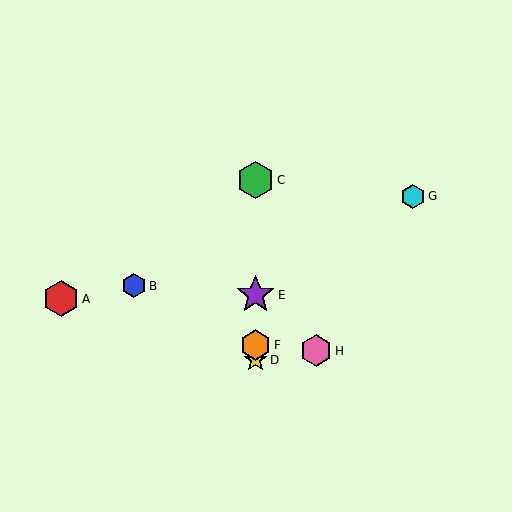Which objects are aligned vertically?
Objects C, D, E, F are aligned vertically.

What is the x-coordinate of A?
Object A is at x≈61.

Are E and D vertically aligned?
Yes, both are at x≈256.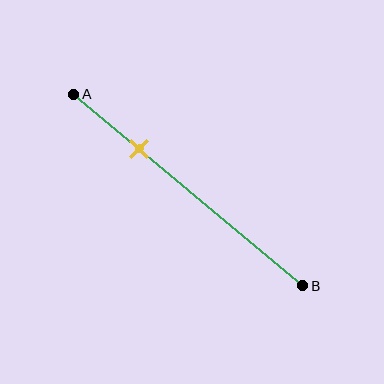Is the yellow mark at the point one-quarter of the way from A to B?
No, the mark is at about 30% from A, not at the 25% one-quarter point.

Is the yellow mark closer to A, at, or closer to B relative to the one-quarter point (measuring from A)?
The yellow mark is closer to point B than the one-quarter point of segment AB.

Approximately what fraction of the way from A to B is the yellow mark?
The yellow mark is approximately 30% of the way from A to B.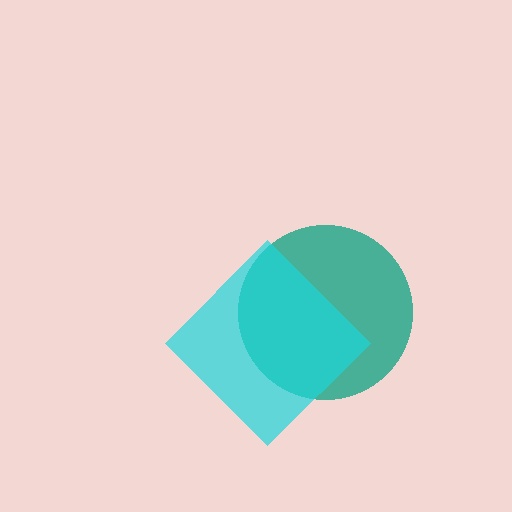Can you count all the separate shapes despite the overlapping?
Yes, there are 2 separate shapes.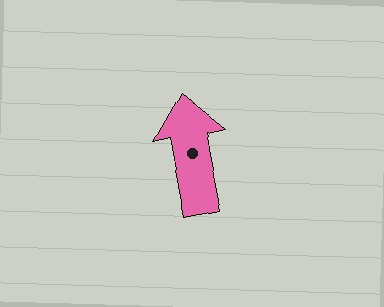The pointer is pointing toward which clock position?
Roughly 12 o'clock.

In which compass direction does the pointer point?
North.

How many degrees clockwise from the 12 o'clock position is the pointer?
Approximately 349 degrees.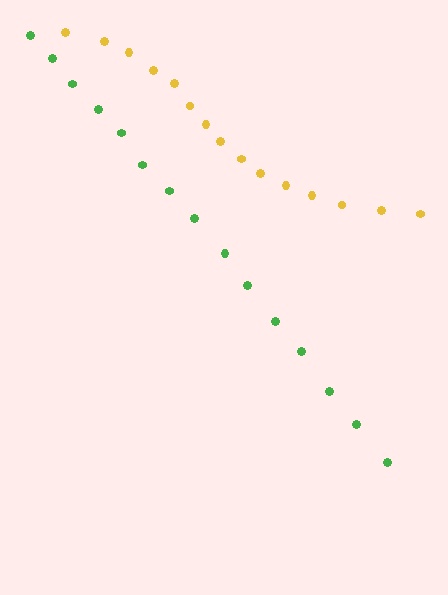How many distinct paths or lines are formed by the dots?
There are 2 distinct paths.